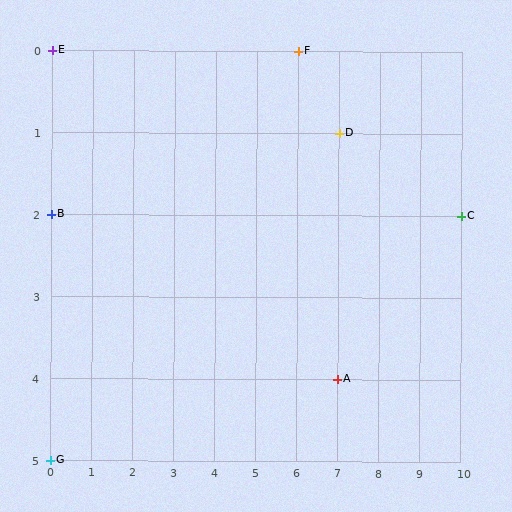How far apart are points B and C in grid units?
Points B and C are 10 columns apart.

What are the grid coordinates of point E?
Point E is at grid coordinates (0, 0).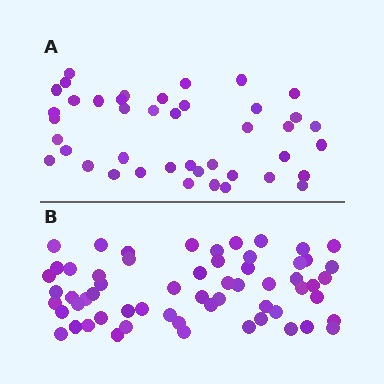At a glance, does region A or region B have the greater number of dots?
Region B (the bottom region) has more dots.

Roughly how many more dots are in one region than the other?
Region B has approximately 20 more dots than region A.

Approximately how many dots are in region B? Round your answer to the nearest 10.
About 60 dots.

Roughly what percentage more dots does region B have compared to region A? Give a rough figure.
About 45% more.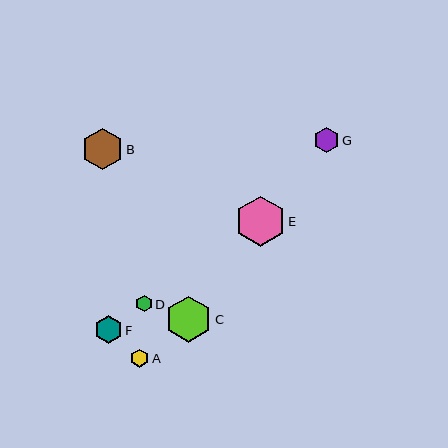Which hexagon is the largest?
Hexagon E is the largest with a size of approximately 50 pixels.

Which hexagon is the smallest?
Hexagon D is the smallest with a size of approximately 17 pixels.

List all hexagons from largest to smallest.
From largest to smallest: E, C, B, F, G, A, D.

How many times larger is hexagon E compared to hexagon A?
Hexagon E is approximately 2.7 times the size of hexagon A.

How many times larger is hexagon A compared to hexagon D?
Hexagon A is approximately 1.1 times the size of hexagon D.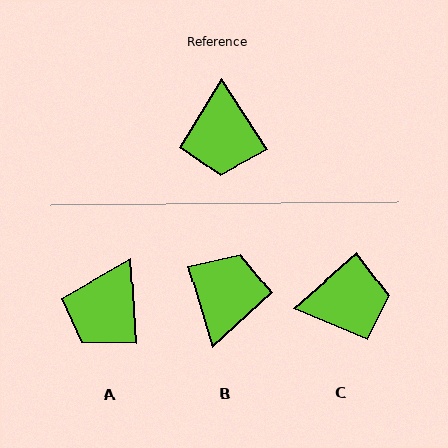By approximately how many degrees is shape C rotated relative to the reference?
Approximately 98 degrees counter-clockwise.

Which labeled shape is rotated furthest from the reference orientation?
B, about 164 degrees away.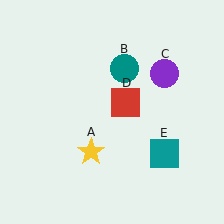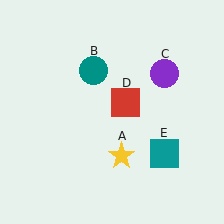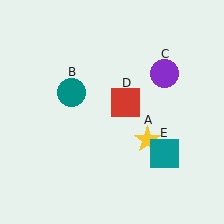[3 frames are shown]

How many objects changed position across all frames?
2 objects changed position: yellow star (object A), teal circle (object B).